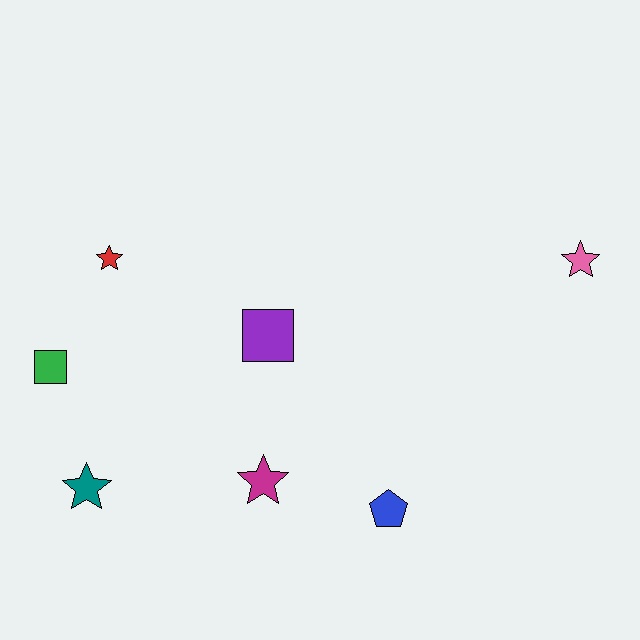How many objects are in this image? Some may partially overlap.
There are 7 objects.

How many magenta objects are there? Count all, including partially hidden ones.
There is 1 magenta object.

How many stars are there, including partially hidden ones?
There are 4 stars.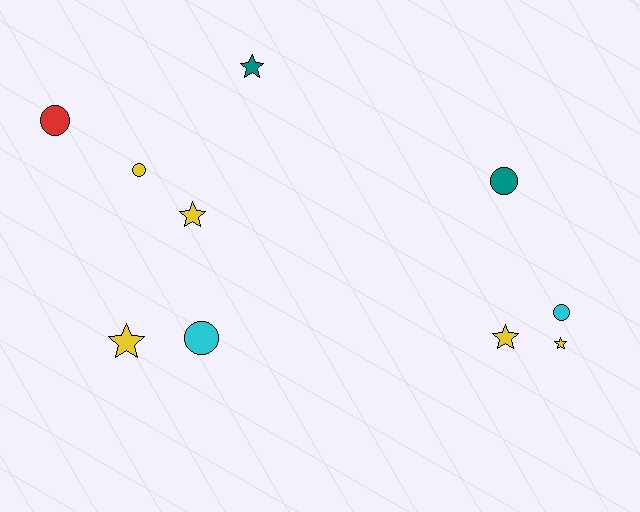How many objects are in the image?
There are 10 objects.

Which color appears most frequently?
Yellow, with 5 objects.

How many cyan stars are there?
There are no cyan stars.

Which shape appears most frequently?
Circle, with 5 objects.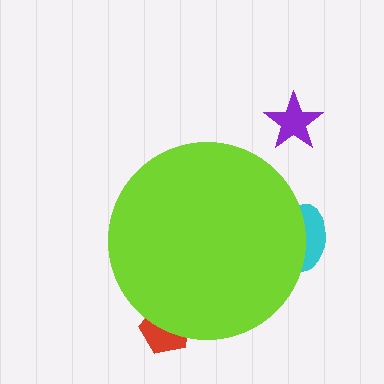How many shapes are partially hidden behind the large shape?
2 shapes are partially hidden.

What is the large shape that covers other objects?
A lime circle.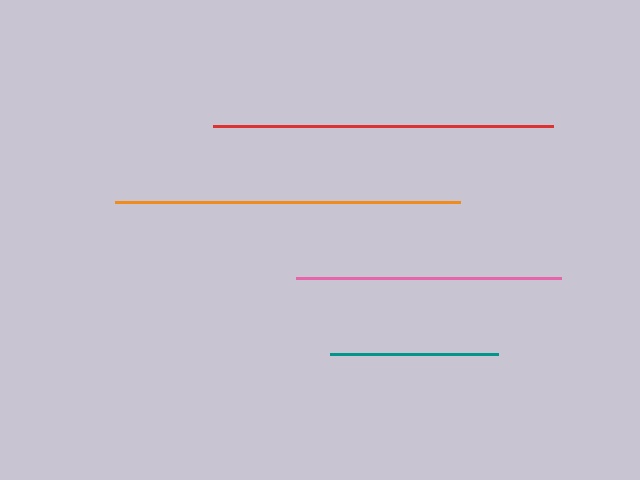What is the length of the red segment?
The red segment is approximately 339 pixels long.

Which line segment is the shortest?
The teal line is the shortest at approximately 168 pixels.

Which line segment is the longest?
The orange line is the longest at approximately 345 pixels.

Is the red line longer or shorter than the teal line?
The red line is longer than the teal line.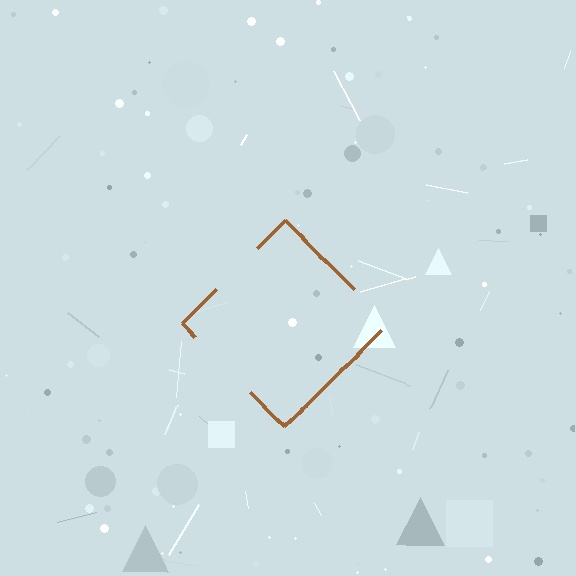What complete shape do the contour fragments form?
The contour fragments form a diamond.